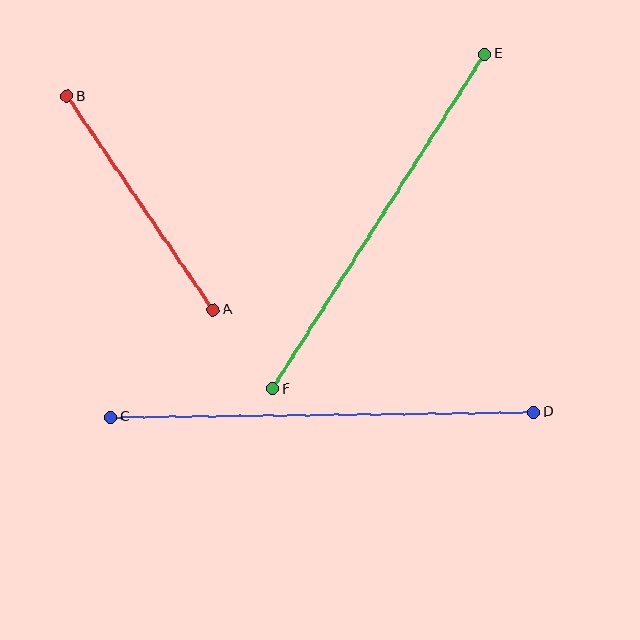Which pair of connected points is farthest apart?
Points C and D are farthest apart.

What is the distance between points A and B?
The distance is approximately 259 pixels.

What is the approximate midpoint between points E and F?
The midpoint is at approximately (379, 221) pixels.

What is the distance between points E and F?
The distance is approximately 396 pixels.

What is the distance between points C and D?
The distance is approximately 424 pixels.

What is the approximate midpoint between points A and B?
The midpoint is at approximately (140, 203) pixels.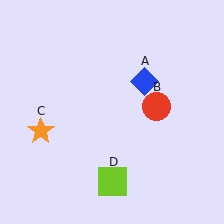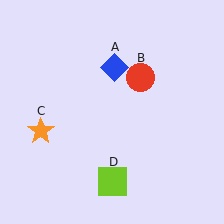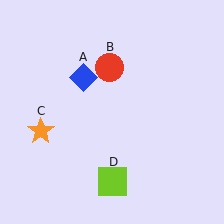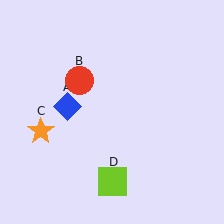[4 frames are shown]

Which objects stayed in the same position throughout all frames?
Orange star (object C) and lime square (object D) remained stationary.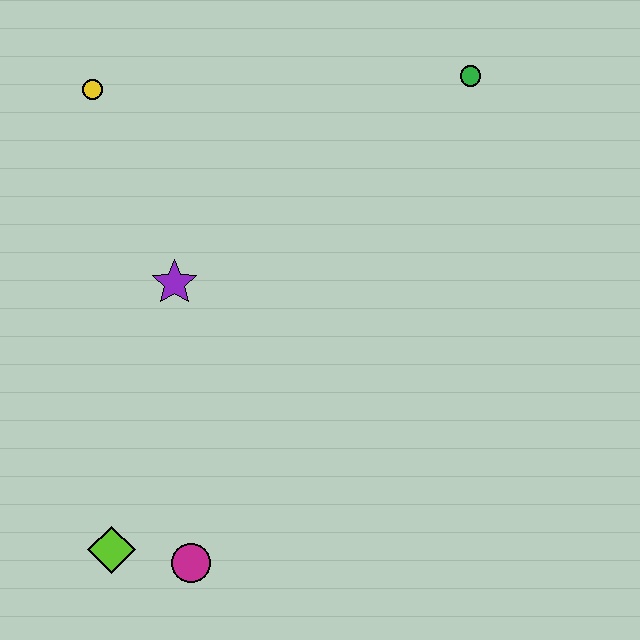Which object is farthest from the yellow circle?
The magenta circle is farthest from the yellow circle.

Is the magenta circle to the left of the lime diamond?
No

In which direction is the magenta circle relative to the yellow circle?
The magenta circle is below the yellow circle.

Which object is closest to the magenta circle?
The lime diamond is closest to the magenta circle.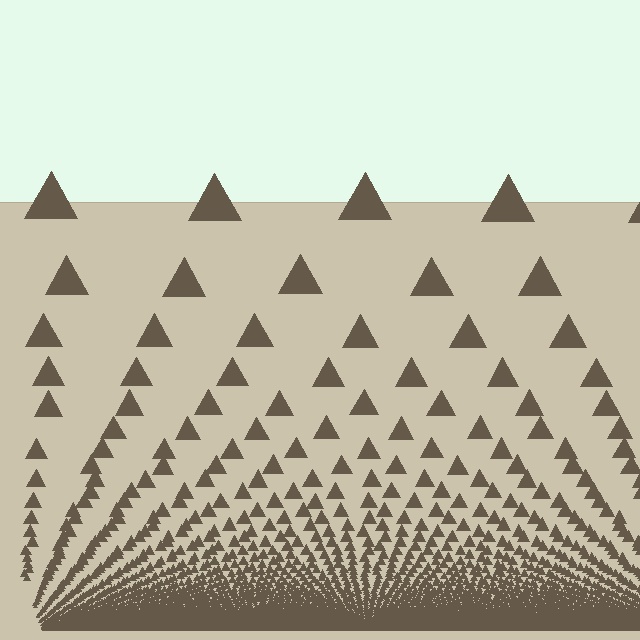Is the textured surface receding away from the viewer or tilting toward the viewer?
The surface appears to tilt toward the viewer. Texture elements get larger and sparser toward the top.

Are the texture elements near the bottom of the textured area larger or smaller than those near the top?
Smaller. The gradient is inverted — elements near the bottom are smaller and denser.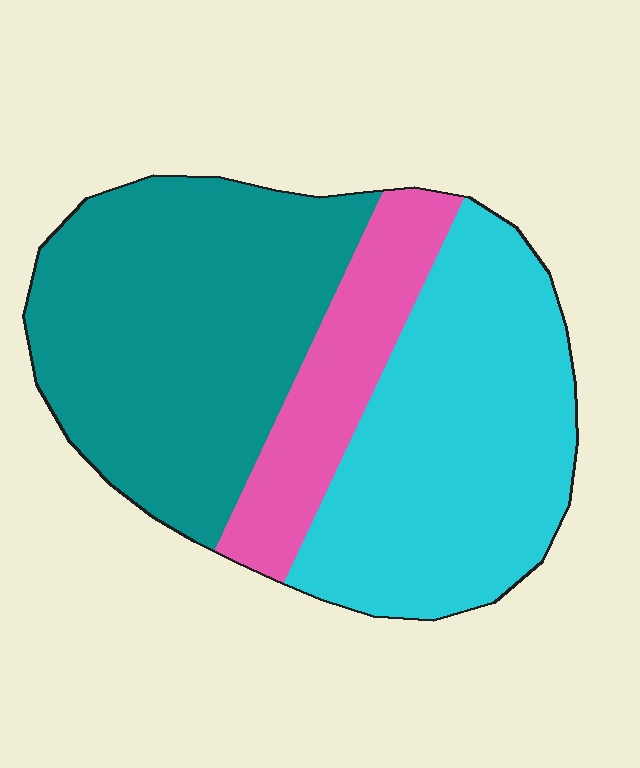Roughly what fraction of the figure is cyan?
Cyan covers 40% of the figure.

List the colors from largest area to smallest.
From largest to smallest: teal, cyan, pink.